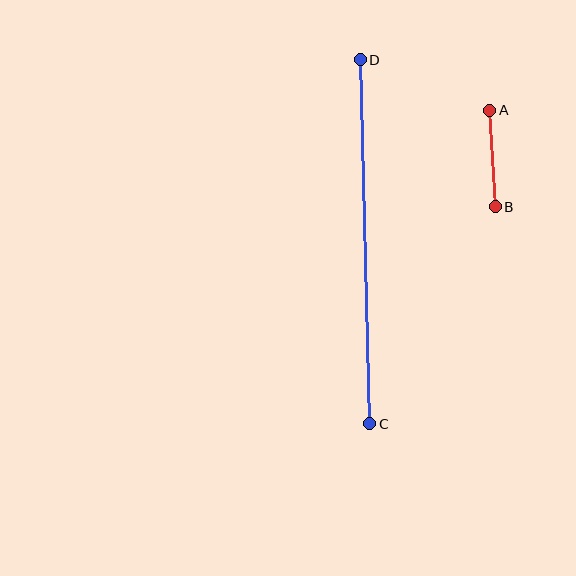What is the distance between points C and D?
The distance is approximately 364 pixels.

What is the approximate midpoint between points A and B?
The midpoint is at approximately (492, 159) pixels.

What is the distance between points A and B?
The distance is approximately 97 pixels.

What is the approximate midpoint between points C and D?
The midpoint is at approximately (365, 242) pixels.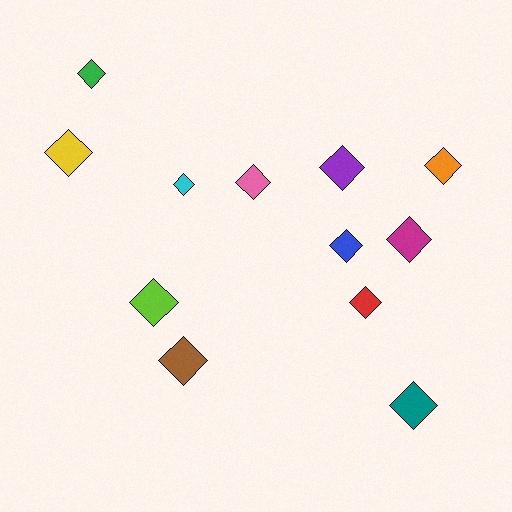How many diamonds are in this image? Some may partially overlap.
There are 12 diamonds.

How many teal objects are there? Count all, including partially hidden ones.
There is 1 teal object.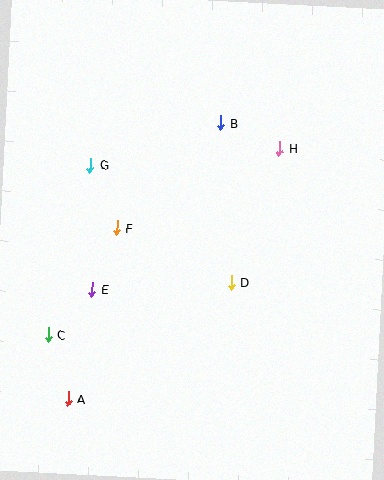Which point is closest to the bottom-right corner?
Point D is closest to the bottom-right corner.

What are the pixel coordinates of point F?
Point F is at (117, 228).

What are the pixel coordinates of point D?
Point D is at (231, 282).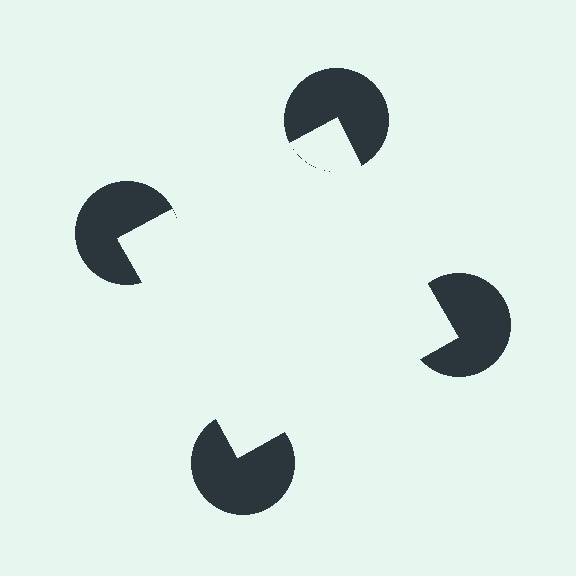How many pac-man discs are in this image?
There are 4 — one at each vertex of the illusory square.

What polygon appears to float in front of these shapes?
An illusory square — its edges are inferred from the aligned wedge cuts in the pac-man discs, not physically drawn.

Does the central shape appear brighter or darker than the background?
It typically appears slightly brighter than the background, even though no actual brightness change is drawn.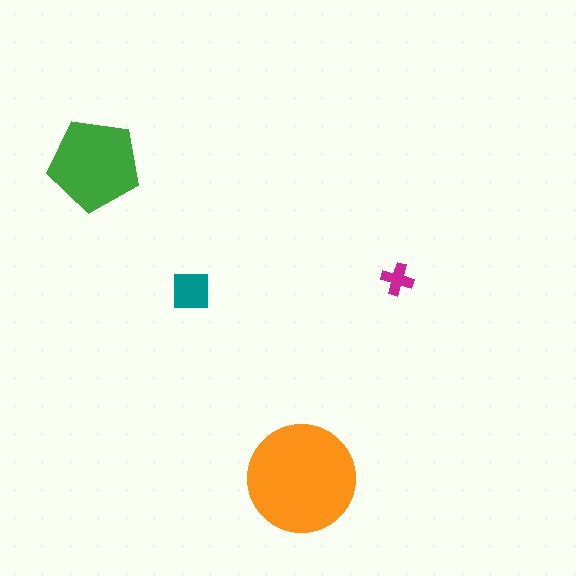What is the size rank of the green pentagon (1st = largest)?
2nd.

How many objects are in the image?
There are 4 objects in the image.